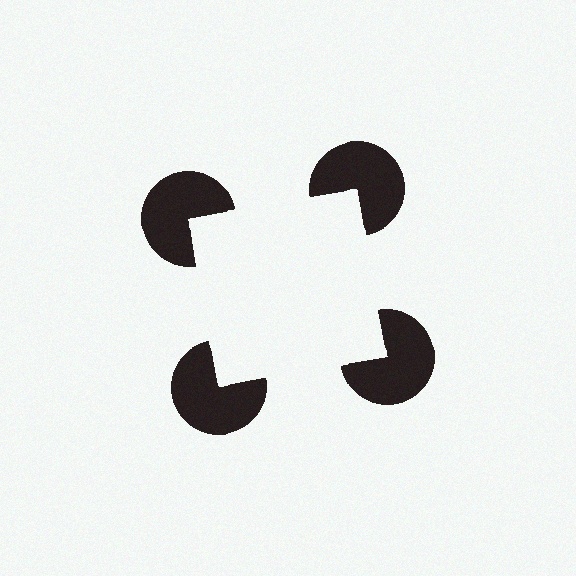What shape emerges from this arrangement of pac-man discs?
An illusory square — its edges are inferred from the aligned wedge cuts in the pac-man discs, not physically drawn.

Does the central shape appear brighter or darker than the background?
It typically appears slightly brighter than the background, even though no actual brightness change is drawn.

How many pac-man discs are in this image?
There are 4 — one at each vertex of the illusory square.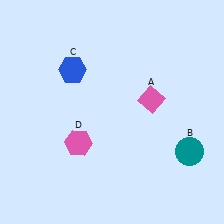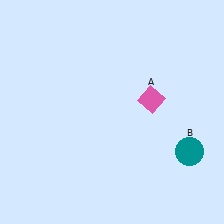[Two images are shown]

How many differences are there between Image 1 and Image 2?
There are 2 differences between the two images.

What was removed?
The pink hexagon (D), the blue hexagon (C) were removed in Image 2.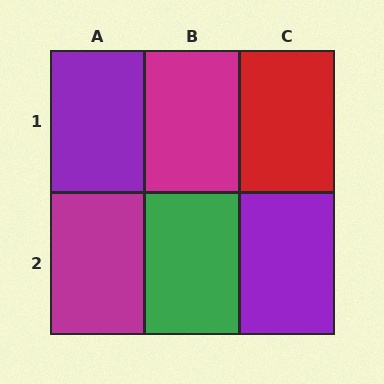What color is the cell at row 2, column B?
Green.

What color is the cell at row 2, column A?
Magenta.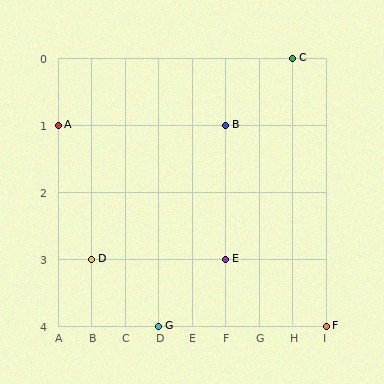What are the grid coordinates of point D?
Point D is at grid coordinates (B, 3).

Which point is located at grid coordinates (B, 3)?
Point D is at (B, 3).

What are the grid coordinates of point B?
Point B is at grid coordinates (F, 1).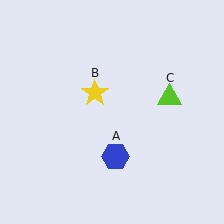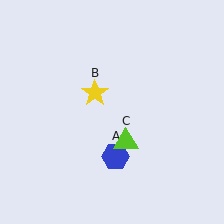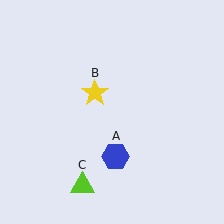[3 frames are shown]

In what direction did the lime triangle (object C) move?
The lime triangle (object C) moved down and to the left.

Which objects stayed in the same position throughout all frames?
Blue hexagon (object A) and yellow star (object B) remained stationary.